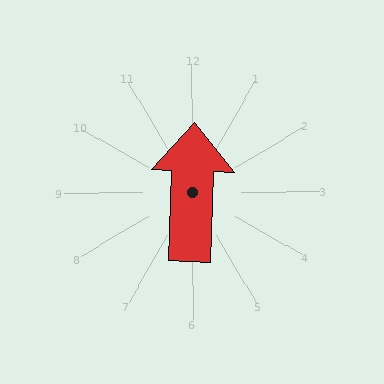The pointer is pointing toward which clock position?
Roughly 12 o'clock.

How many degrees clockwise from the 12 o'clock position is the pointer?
Approximately 2 degrees.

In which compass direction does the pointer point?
North.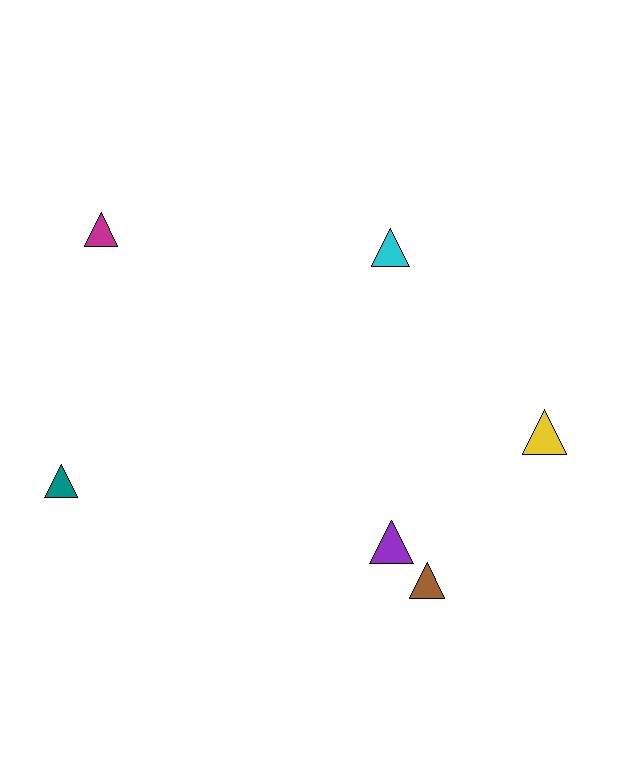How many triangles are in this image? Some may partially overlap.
There are 6 triangles.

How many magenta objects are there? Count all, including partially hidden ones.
There is 1 magenta object.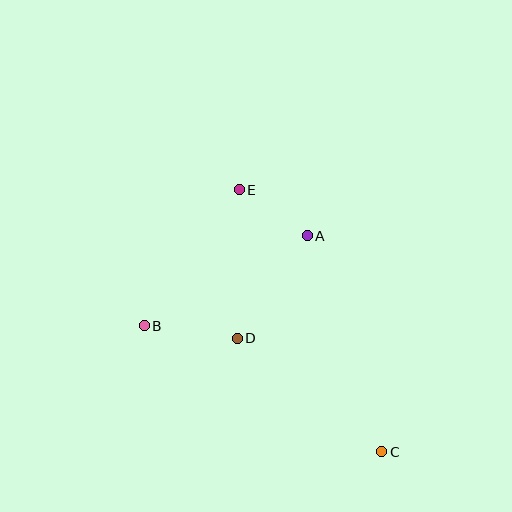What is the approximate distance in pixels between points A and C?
The distance between A and C is approximately 228 pixels.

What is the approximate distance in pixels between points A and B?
The distance between A and B is approximately 186 pixels.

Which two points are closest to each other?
Points A and E are closest to each other.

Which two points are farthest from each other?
Points C and E are farthest from each other.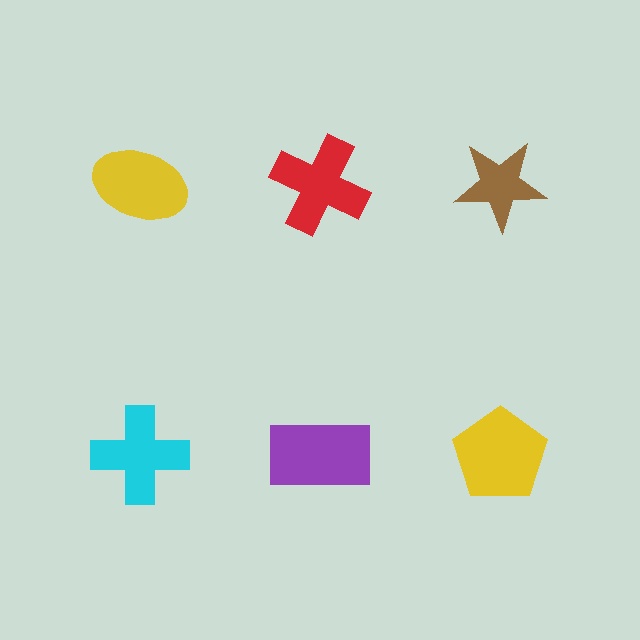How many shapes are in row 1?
3 shapes.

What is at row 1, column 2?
A red cross.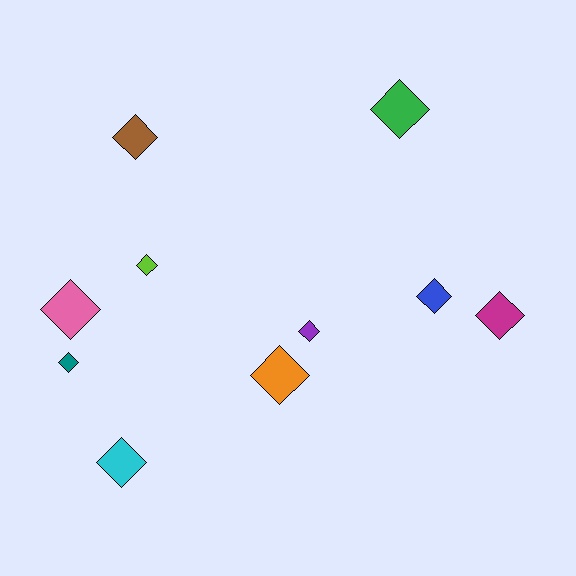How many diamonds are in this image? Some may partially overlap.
There are 10 diamonds.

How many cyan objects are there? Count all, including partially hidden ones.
There is 1 cyan object.